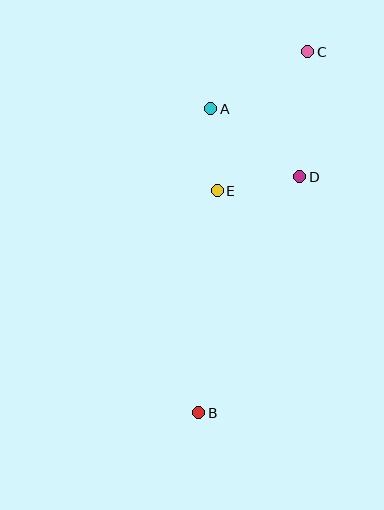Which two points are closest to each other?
Points A and E are closest to each other.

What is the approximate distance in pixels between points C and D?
The distance between C and D is approximately 125 pixels.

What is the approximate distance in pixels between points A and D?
The distance between A and D is approximately 112 pixels.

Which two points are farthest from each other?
Points B and C are farthest from each other.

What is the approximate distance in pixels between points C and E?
The distance between C and E is approximately 166 pixels.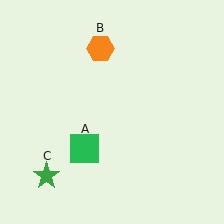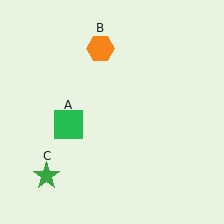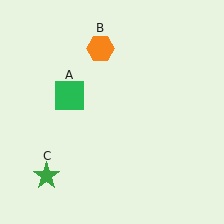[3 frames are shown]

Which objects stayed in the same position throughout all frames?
Orange hexagon (object B) and green star (object C) remained stationary.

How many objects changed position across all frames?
1 object changed position: green square (object A).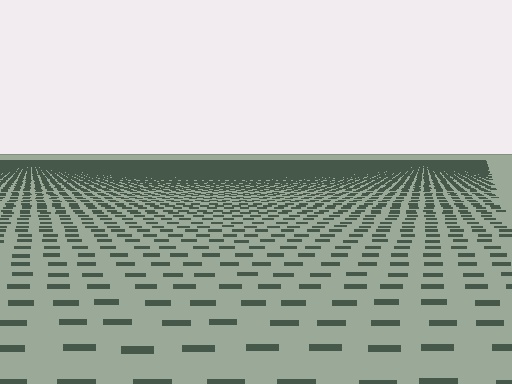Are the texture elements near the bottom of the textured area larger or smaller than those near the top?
Larger. Near the bottom, elements are closer to the viewer and appear at a bigger on-screen size.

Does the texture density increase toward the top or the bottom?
Density increases toward the top.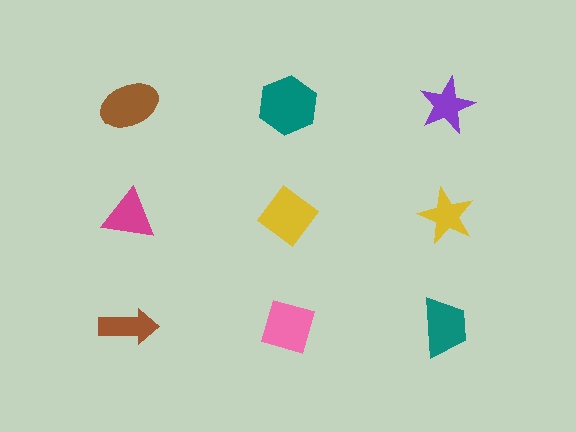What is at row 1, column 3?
A purple star.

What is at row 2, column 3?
A yellow star.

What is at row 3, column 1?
A brown arrow.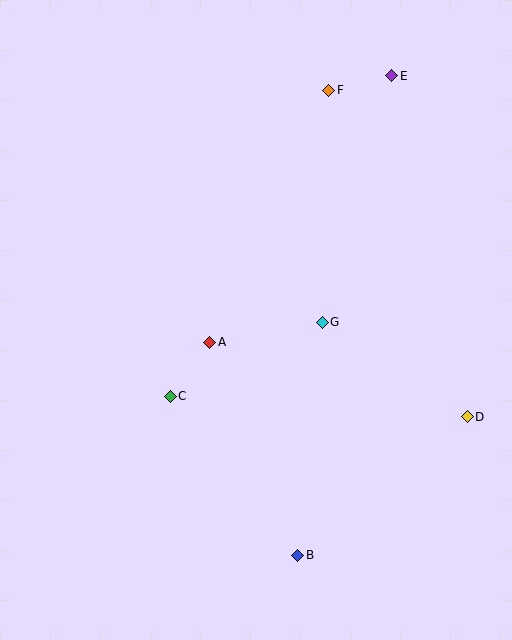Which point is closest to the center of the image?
Point A at (210, 342) is closest to the center.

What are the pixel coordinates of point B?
Point B is at (298, 555).